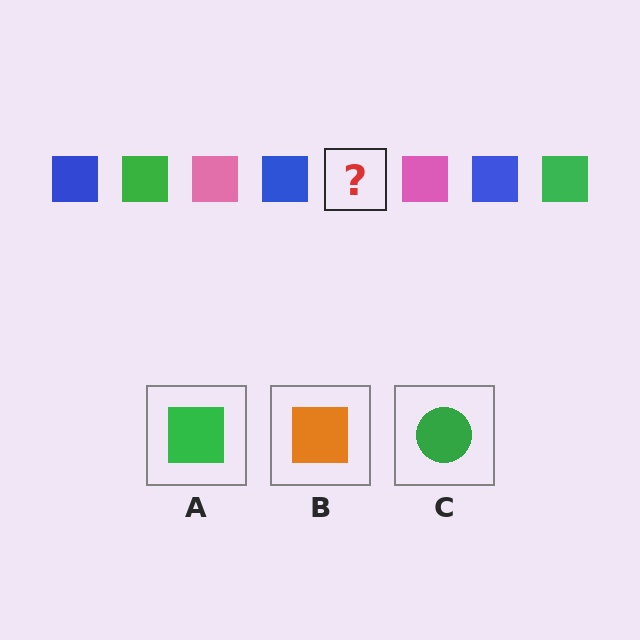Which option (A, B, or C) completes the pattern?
A.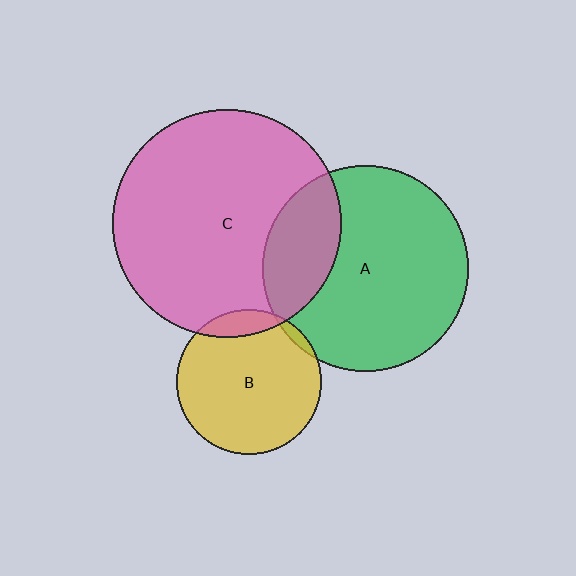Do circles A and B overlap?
Yes.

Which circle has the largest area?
Circle C (pink).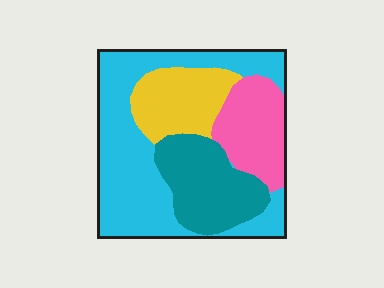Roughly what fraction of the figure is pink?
Pink covers around 15% of the figure.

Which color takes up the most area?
Cyan, at roughly 45%.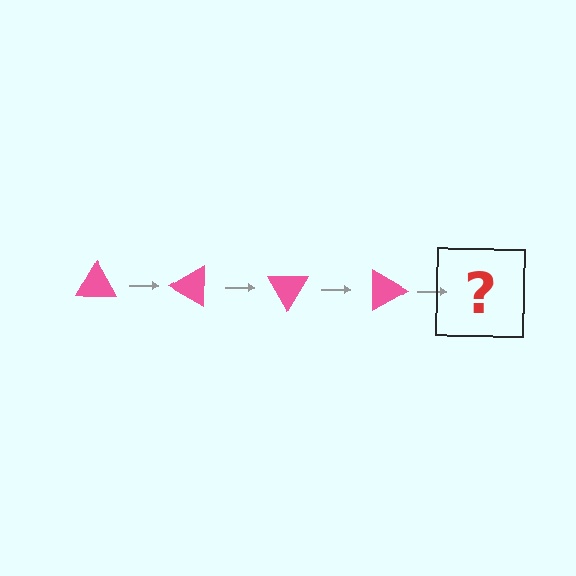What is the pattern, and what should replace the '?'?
The pattern is that the triangle rotates 30 degrees each step. The '?' should be a pink triangle rotated 120 degrees.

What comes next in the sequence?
The next element should be a pink triangle rotated 120 degrees.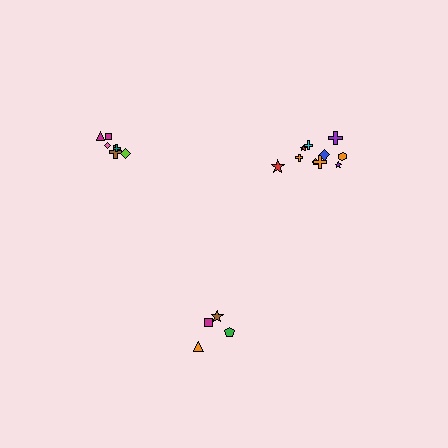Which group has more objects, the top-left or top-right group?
The top-right group.